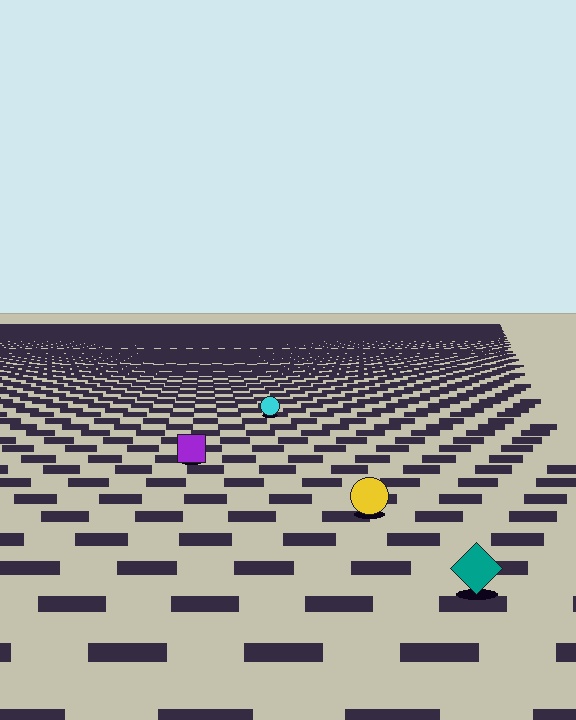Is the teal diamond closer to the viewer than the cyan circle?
Yes. The teal diamond is closer — you can tell from the texture gradient: the ground texture is coarser near it.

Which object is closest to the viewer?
The teal diamond is closest. The texture marks near it are larger and more spread out.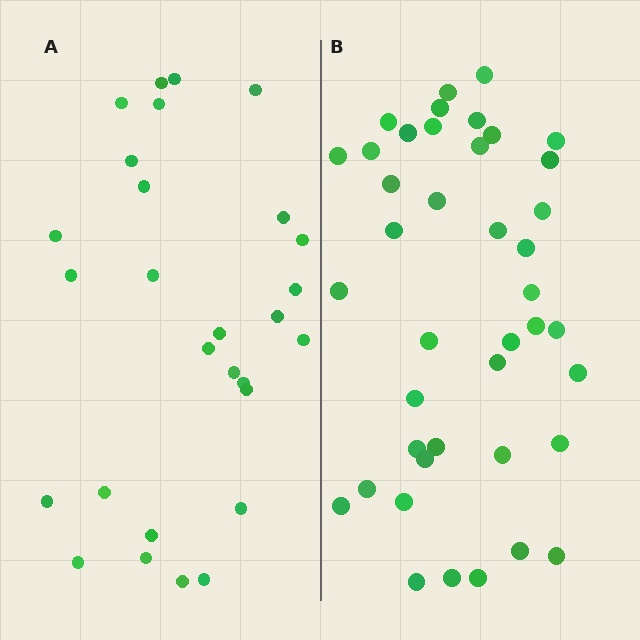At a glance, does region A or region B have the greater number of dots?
Region B (the right region) has more dots.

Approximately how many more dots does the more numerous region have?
Region B has approximately 15 more dots than region A.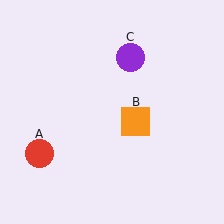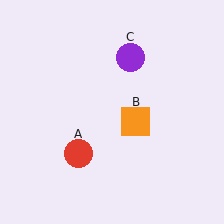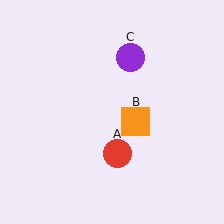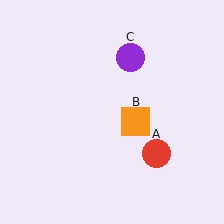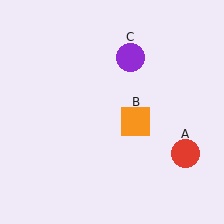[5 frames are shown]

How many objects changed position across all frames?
1 object changed position: red circle (object A).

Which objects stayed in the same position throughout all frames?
Orange square (object B) and purple circle (object C) remained stationary.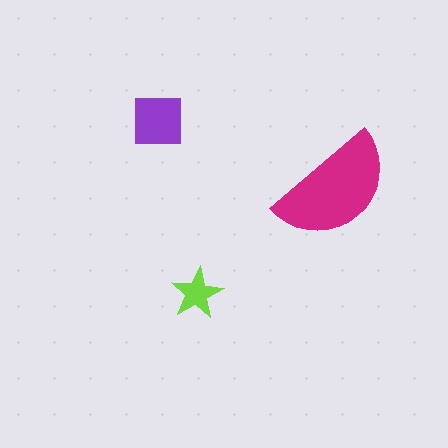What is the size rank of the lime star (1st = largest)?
3rd.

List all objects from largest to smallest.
The magenta semicircle, the purple square, the lime star.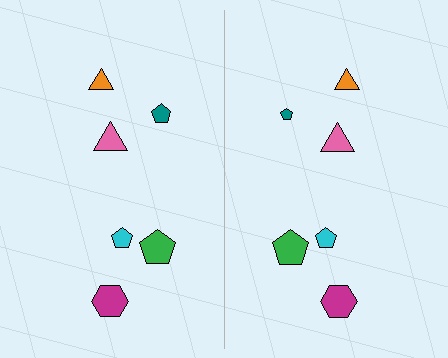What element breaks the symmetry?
The teal pentagon on the right side has a different size than its mirror counterpart.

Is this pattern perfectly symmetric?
No, the pattern is not perfectly symmetric. The teal pentagon on the right side has a different size than its mirror counterpart.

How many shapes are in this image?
There are 12 shapes in this image.